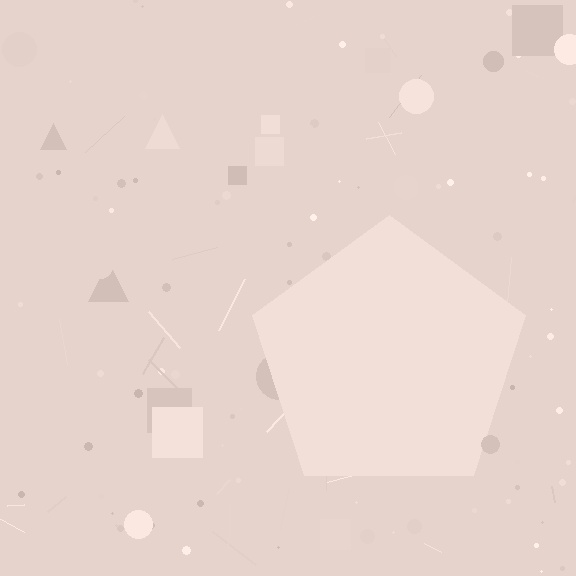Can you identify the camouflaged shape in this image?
The camouflaged shape is a pentagon.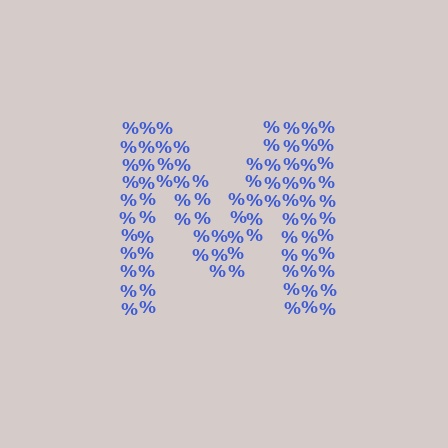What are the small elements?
The small elements are percent signs.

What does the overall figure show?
The overall figure shows the letter M.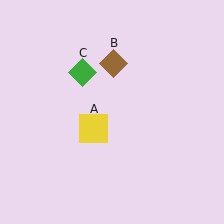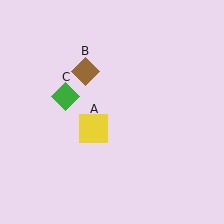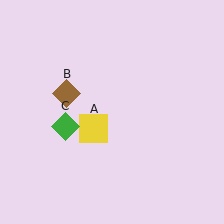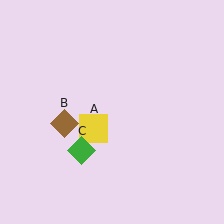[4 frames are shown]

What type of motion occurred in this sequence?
The brown diamond (object B), green diamond (object C) rotated counterclockwise around the center of the scene.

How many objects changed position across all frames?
2 objects changed position: brown diamond (object B), green diamond (object C).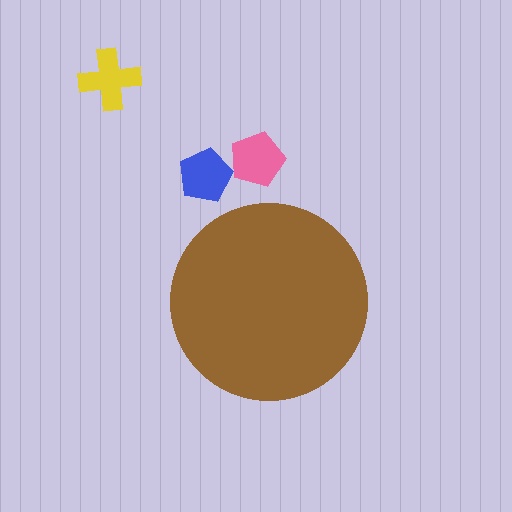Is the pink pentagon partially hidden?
No, the pink pentagon is fully visible.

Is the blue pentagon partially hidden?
No, the blue pentagon is fully visible.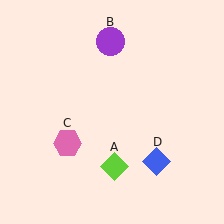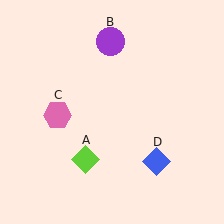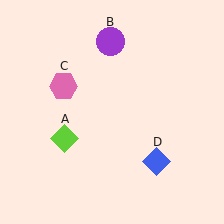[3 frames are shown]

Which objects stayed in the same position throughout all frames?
Purple circle (object B) and blue diamond (object D) remained stationary.